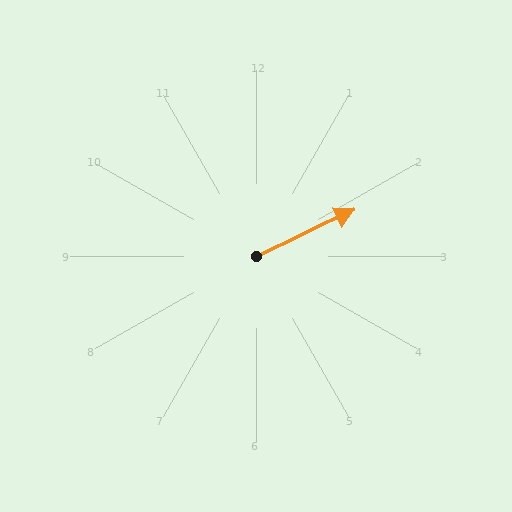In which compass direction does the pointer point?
Northeast.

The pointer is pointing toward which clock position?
Roughly 2 o'clock.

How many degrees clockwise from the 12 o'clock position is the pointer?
Approximately 64 degrees.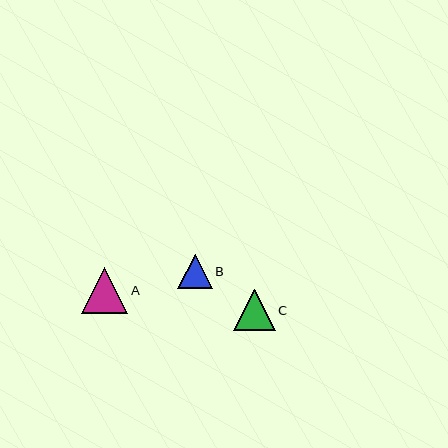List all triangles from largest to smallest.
From largest to smallest: A, C, B.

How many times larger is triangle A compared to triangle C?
Triangle A is approximately 1.1 times the size of triangle C.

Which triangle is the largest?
Triangle A is the largest with a size of approximately 46 pixels.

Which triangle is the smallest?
Triangle B is the smallest with a size of approximately 35 pixels.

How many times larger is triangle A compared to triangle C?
Triangle A is approximately 1.1 times the size of triangle C.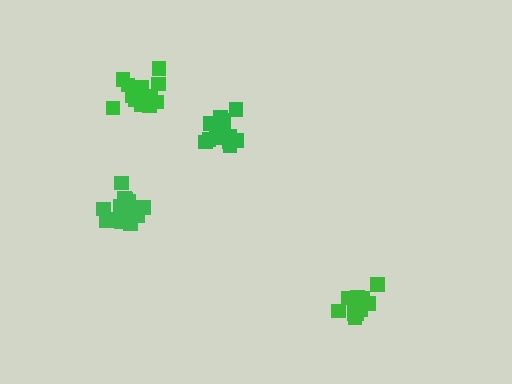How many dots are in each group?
Group 1: 15 dots, Group 2: 15 dots, Group 3: 14 dots, Group 4: 15 dots (59 total).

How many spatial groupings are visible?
There are 4 spatial groupings.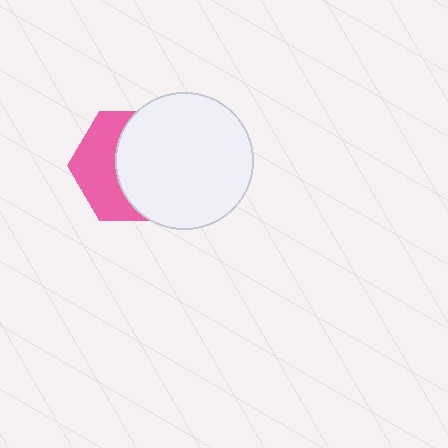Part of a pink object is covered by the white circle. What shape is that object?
It is a hexagon.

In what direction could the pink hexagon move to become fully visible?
The pink hexagon could move left. That would shift it out from behind the white circle entirely.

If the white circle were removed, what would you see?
You would see the complete pink hexagon.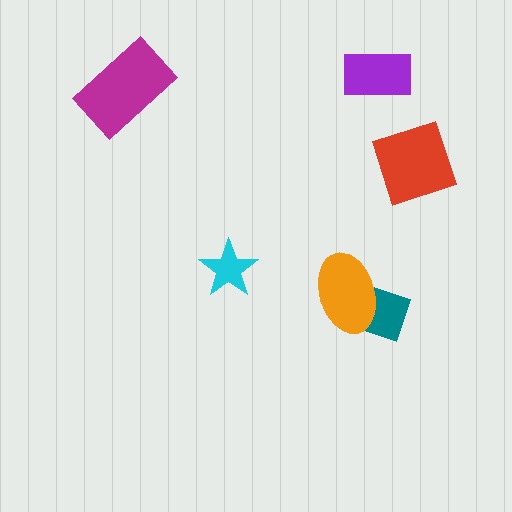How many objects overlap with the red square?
0 objects overlap with the red square.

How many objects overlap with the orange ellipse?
1 object overlaps with the orange ellipse.